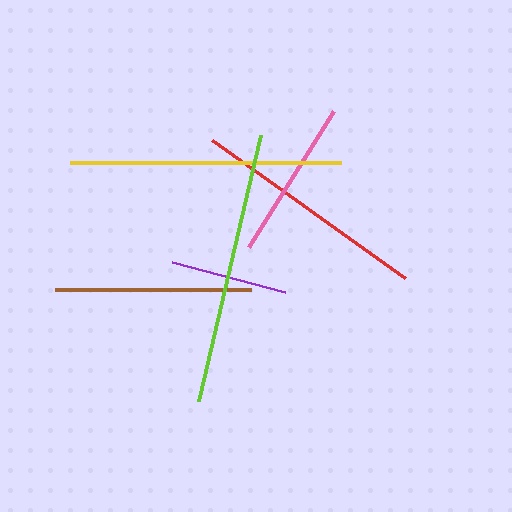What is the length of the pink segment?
The pink segment is approximately 160 pixels long.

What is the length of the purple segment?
The purple segment is approximately 117 pixels long.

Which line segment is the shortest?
The purple line is the shortest at approximately 117 pixels.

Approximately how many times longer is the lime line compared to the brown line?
The lime line is approximately 1.4 times the length of the brown line.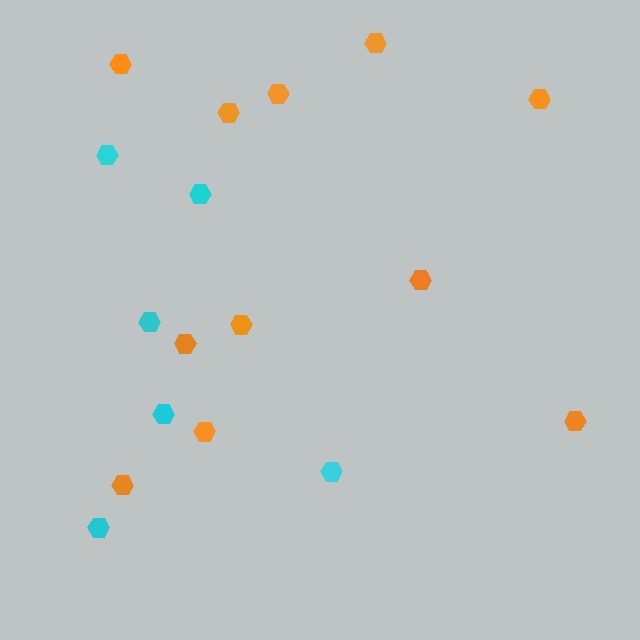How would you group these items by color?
There are 2 groups: one group of cyan hexagons (6) and one group of orange hexagons (11).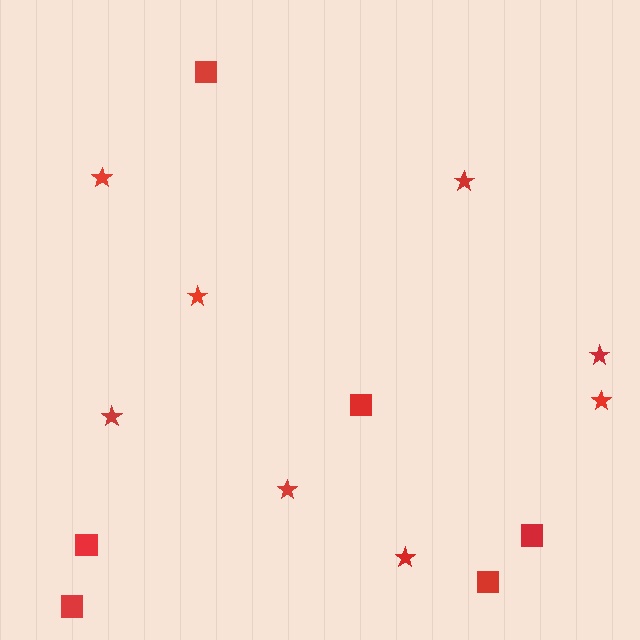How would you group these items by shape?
There are 2 groups: one group of stars (8) and one group of squares (6).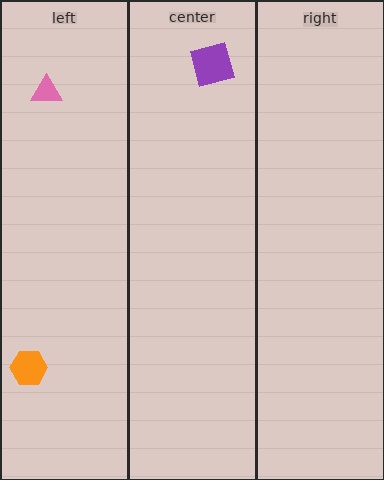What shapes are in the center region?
The purple square.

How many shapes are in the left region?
2.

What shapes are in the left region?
The orange hexagon, the pink triangle.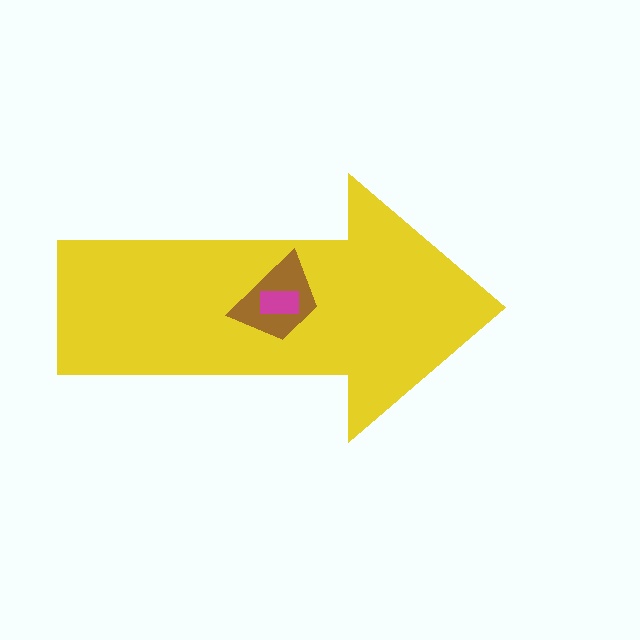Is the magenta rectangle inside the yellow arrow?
Yes.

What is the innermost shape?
The magenta rectangle.